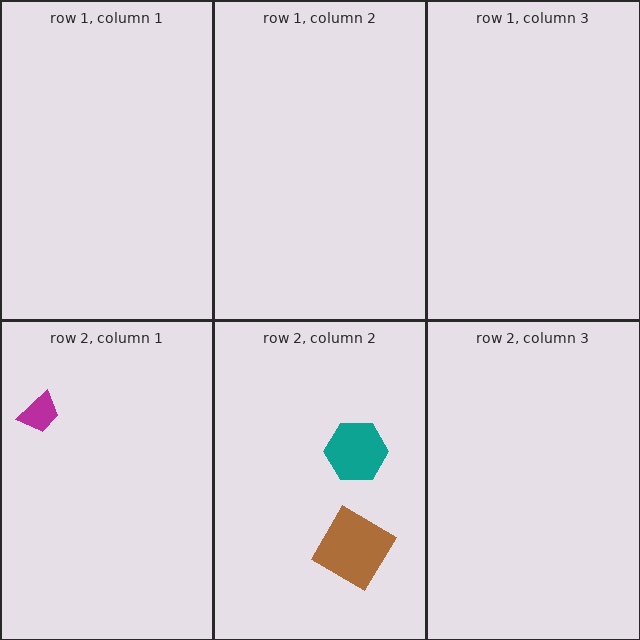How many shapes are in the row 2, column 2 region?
2.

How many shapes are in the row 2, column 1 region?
1.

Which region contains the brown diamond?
The row 2, column 2 region.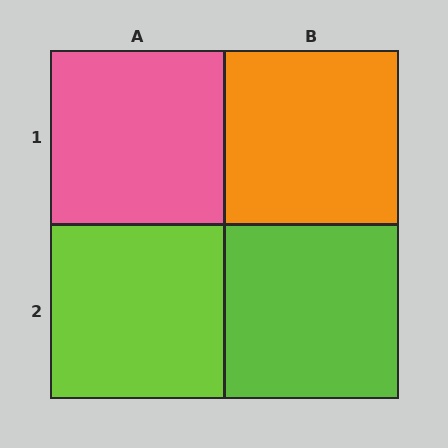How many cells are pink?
1 cell is pink.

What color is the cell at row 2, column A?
Lime.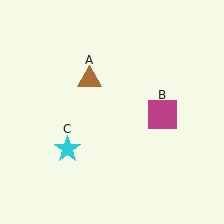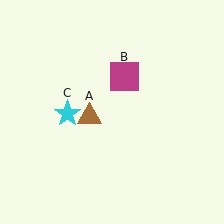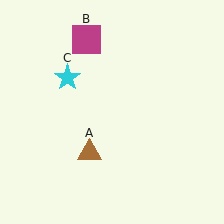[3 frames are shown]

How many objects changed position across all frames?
3 objects changed position: brown triangle (object A), magenta square (object B), cyan star (object C).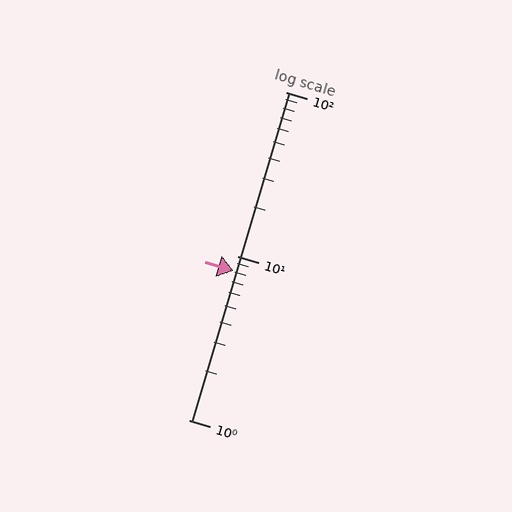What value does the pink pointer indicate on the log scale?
The pointer indicates approximately 8.1.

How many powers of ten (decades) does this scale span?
The scale spans 2 decades, from 1 to 100.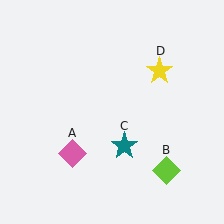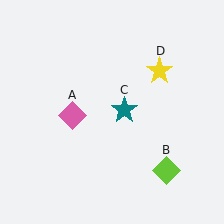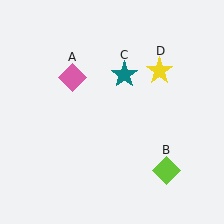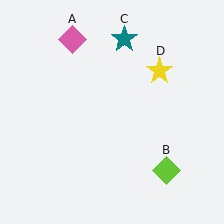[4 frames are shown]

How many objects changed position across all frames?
2 objects changed position: pink diamond (object A), teal star (object C).